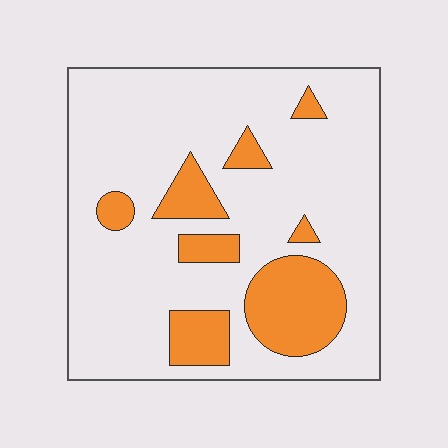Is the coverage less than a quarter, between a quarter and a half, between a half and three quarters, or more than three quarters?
Less than a quarter.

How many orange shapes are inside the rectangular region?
8.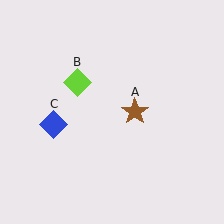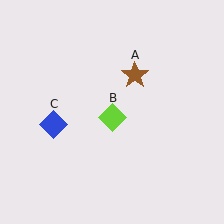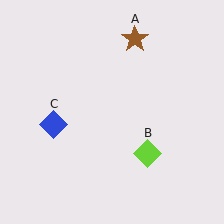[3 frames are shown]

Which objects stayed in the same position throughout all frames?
Blue diamond (object C) remained stationary.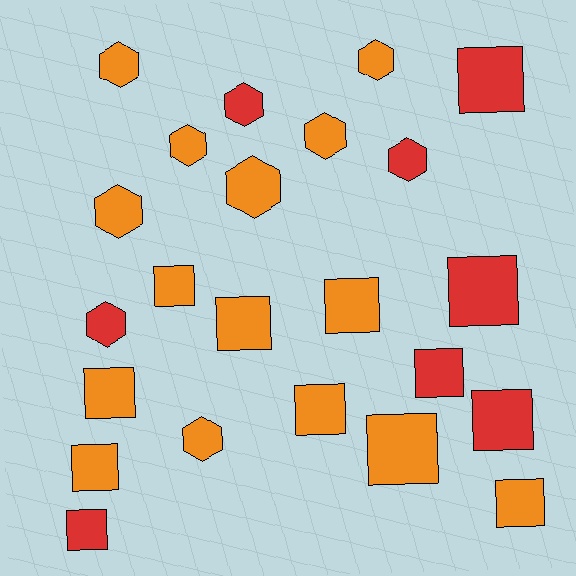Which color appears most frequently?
Orange, with 15 objects.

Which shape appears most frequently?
Square, with 13 objects.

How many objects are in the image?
There are 23 objects.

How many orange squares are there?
There are 8 orange squares.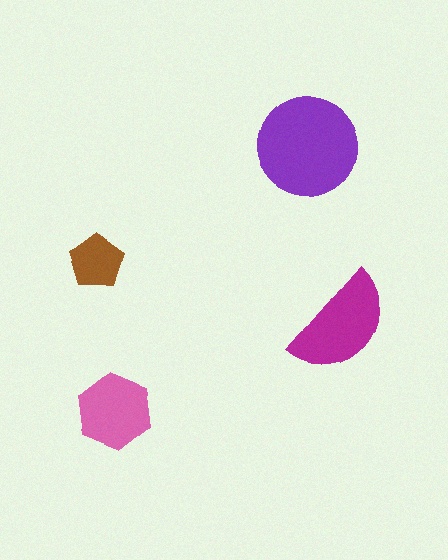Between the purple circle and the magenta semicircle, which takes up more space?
The purple circle.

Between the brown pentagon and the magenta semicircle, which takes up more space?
The magenta semicircle.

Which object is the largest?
The purple circle.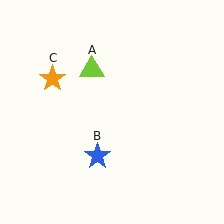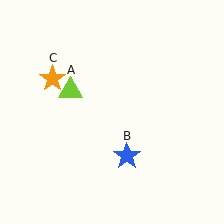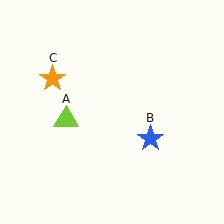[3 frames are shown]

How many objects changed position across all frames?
2 objects changed position: lime triangle (object A), blue star (object B).